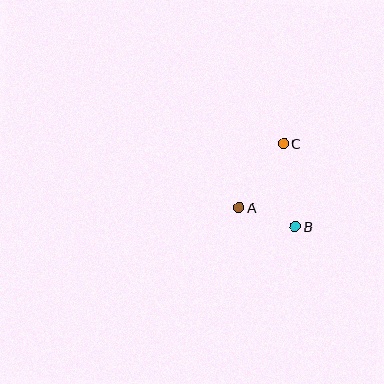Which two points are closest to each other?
Points A and B are closest to each other.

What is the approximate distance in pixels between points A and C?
The distance between A and C is approximately 78 pixels.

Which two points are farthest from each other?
Points B and C are farthest from each other.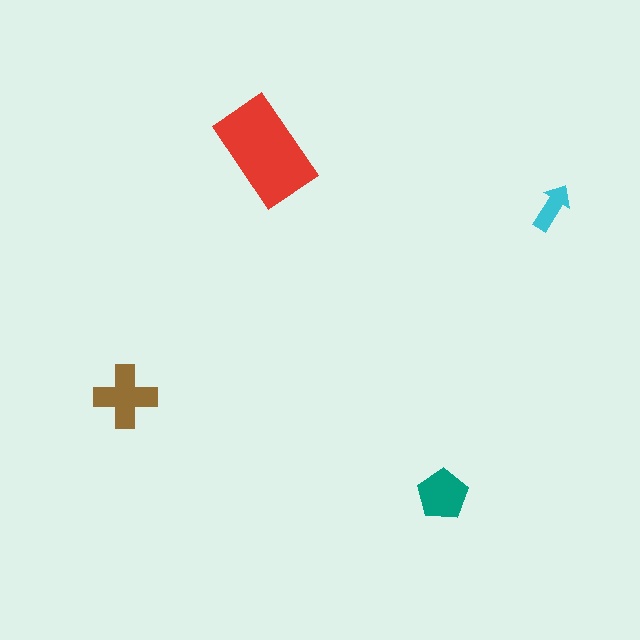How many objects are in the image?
There are 4 objects in the image.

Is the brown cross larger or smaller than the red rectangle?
Smaller.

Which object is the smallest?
The cyan arrow.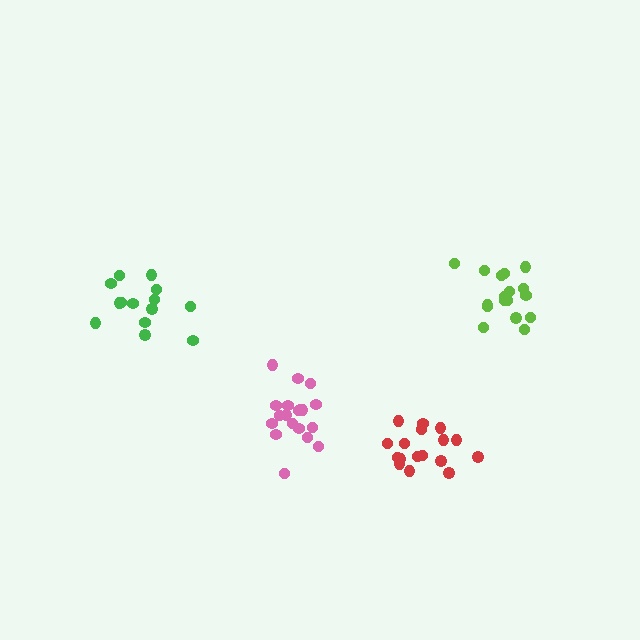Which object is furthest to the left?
The green cluster is leftmost.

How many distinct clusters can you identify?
There are 4 distinct clusters.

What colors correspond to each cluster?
The clusters are colored: green, pink, lime, red.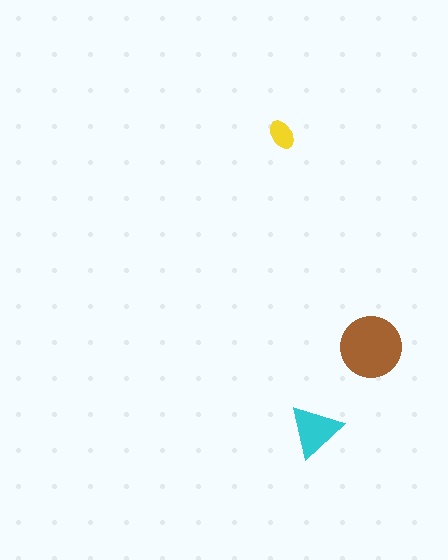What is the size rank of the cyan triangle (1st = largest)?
2nd.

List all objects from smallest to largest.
The yellow ellipse, the cyan triangle, the brown circle.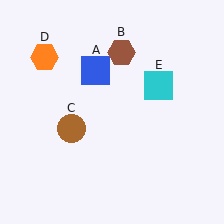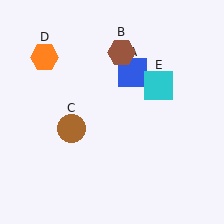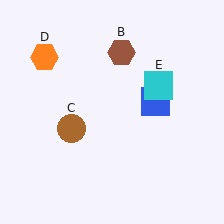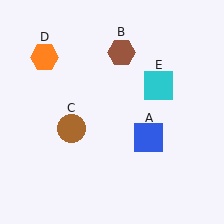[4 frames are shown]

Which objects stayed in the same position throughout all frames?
Brown hexagon (object B) and brown circle (object C) and orange hexagon (object D) and cyan square (object E) remained stationary.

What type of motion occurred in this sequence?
The blue square (object A) rotated clockwise around the center of the scene.